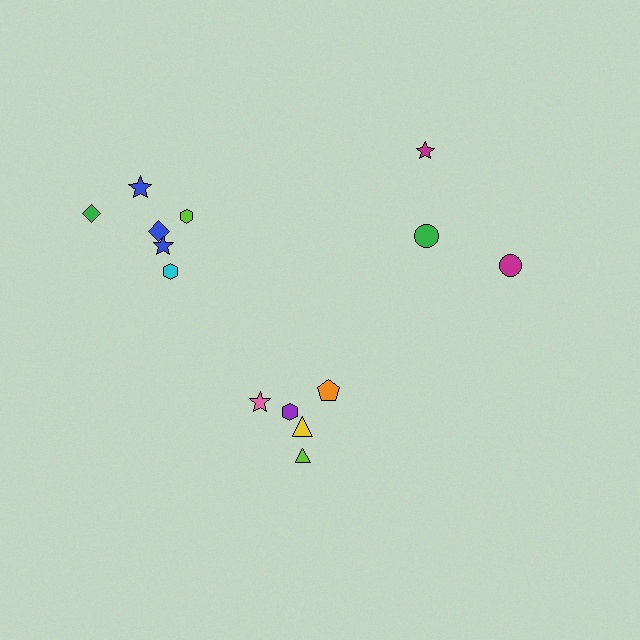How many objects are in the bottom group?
There are 5 objects.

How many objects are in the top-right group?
There are 3 objects.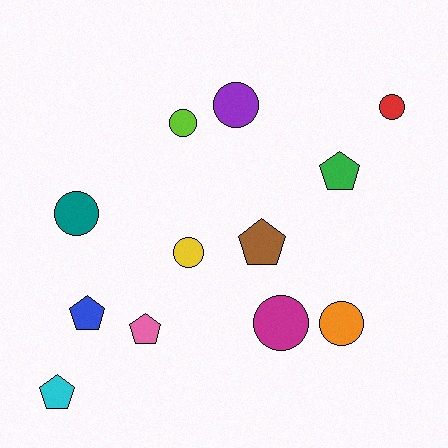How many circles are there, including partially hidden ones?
There are 7 circles.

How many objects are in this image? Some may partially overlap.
There are 12 objects.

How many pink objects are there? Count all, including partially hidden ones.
There is 1 pink object.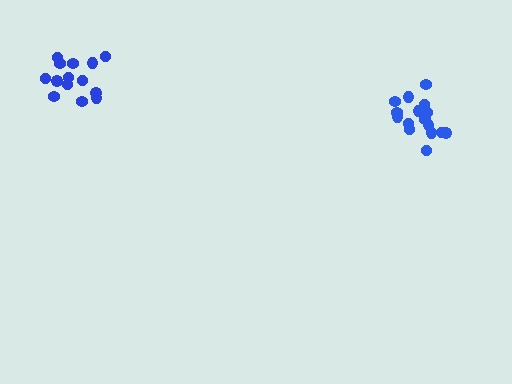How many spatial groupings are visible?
There are 2 spatial groupings.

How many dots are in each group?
Group 1: 18 dots, Group 2: 14 dots (32 total).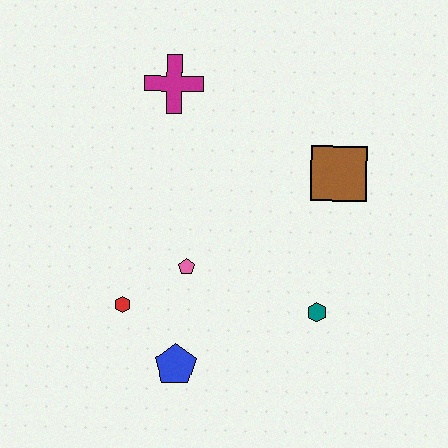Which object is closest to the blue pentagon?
The red hexagon is closest to the blue pentagon.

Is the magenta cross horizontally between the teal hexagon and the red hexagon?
Yes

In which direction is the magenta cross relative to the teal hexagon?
The magenta cross is above the teal hexagon.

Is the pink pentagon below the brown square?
Yes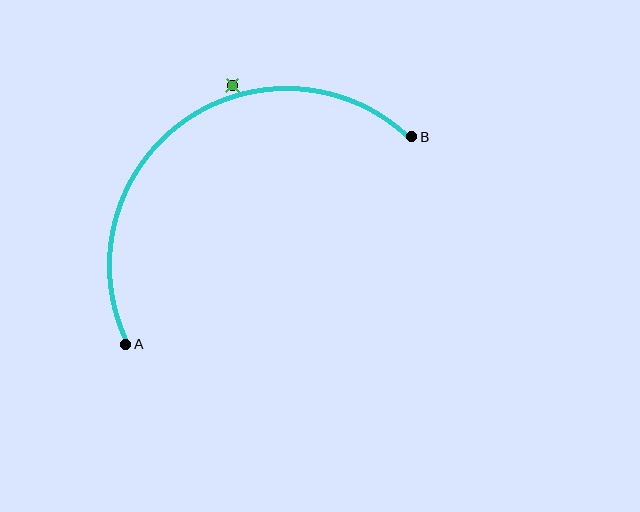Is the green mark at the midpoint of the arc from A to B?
No — the green mark does not lie on the arc at all. It sits slightly outside the curve.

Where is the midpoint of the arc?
The arc midpoint is the point on the curve farthest from the straight line joining A and B. It sits above and to the left of that line.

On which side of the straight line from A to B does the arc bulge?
The arc bulges above and to the left of the straight line connecting A and B.